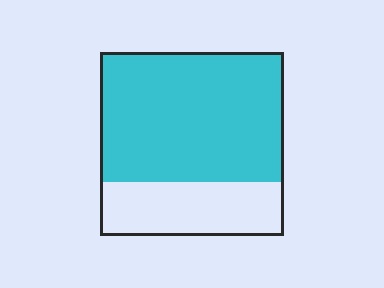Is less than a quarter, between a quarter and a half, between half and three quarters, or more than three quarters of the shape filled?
Between half and three quarters.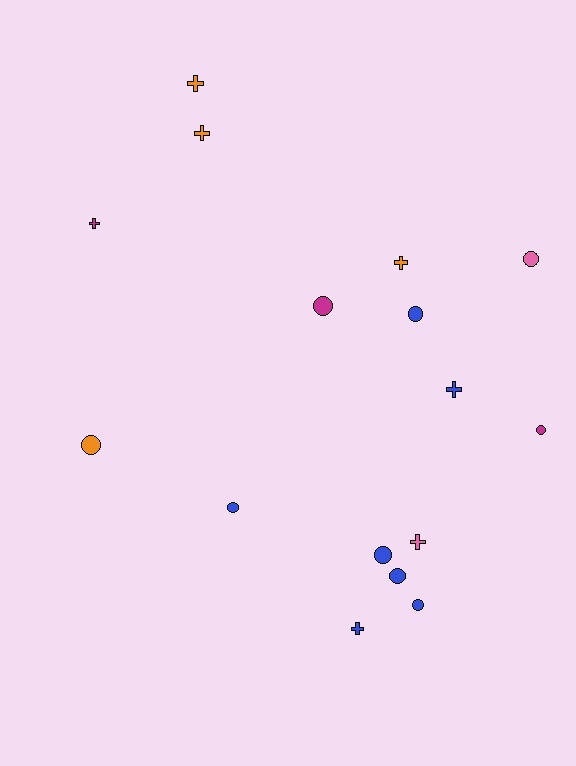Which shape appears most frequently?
Circle, with 9 objects.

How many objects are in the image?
There are 16 objects.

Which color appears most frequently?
Blue, with 7 objects.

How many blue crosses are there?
There are 2 blue crosses.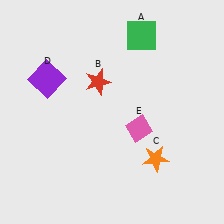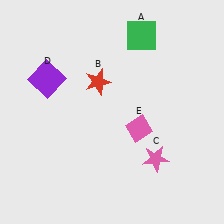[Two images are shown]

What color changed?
The star (C) changed from orange in Image 1 to pink in Image 2.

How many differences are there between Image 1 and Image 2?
There is 1 difference between the two images.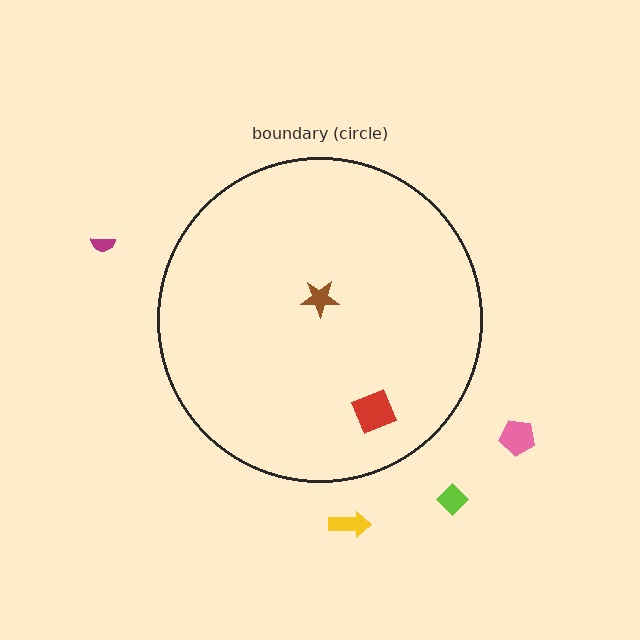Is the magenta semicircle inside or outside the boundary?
Outside.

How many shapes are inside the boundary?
2 inside, 4 outside.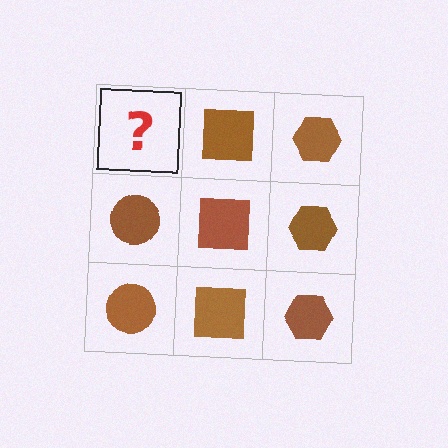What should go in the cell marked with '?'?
The missing cell should contain a brown circle.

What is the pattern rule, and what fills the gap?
The rule is that each column has a consistent shape. The gap should be filled with a brown circle.